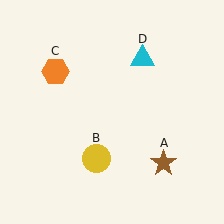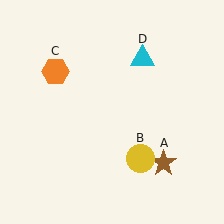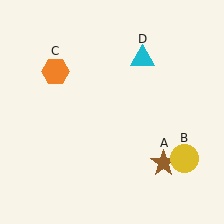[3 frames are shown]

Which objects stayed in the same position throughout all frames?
Brown star (object A) and orange hexagon (object C) and cyan triangle (object D) remained stationary.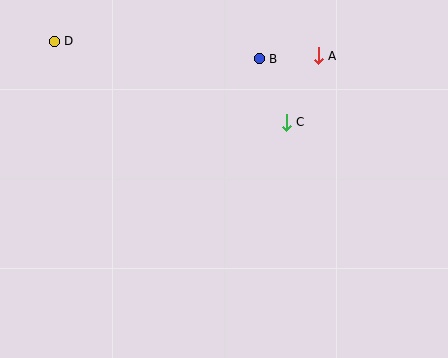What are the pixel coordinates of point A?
Point A is at (318, 56).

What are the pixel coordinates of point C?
Point C is at (286, 122).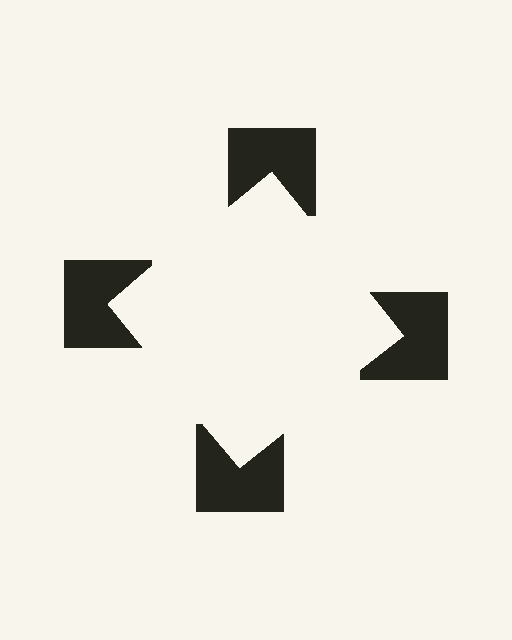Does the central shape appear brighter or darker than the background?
It typically appears slightly brighter than the background, even though no actual brightness change is drawn.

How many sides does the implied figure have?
4 sides.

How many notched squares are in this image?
There are 4 — one at each vertex of the illusory square.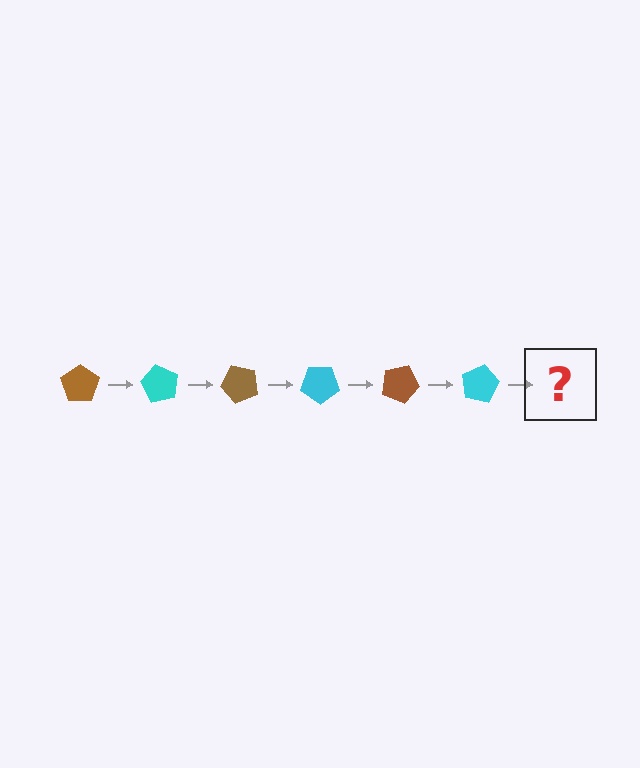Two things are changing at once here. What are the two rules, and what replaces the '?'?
The two rules are that it rotates 60 degrees each step and the color cycles through brown and cyan. The '?' should be a brown pentagon, rotated 360 degrees from the start.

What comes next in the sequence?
The next element should be a brown pentagon, rotated 360 degrees from the start.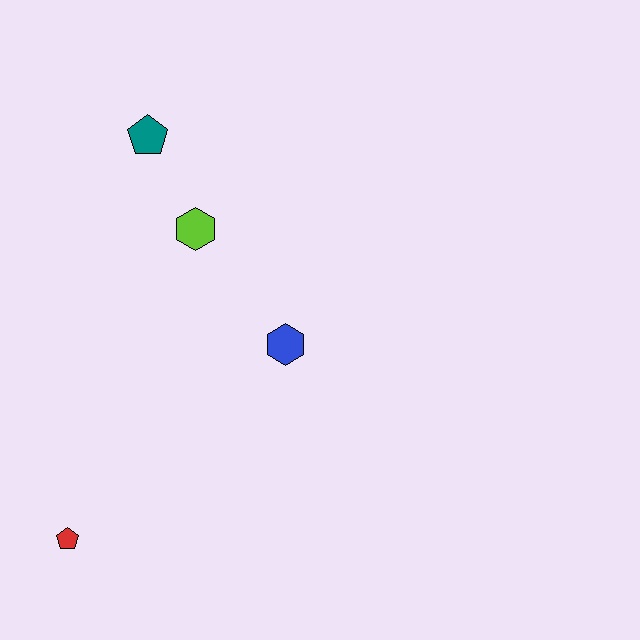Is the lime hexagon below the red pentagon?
No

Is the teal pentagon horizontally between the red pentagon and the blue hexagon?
Yes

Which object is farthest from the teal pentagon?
The red pentagon is farthest from the teal pentagon.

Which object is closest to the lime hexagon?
The teal pentagon is closest to the lime hexagon.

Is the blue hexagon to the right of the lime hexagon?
Yes